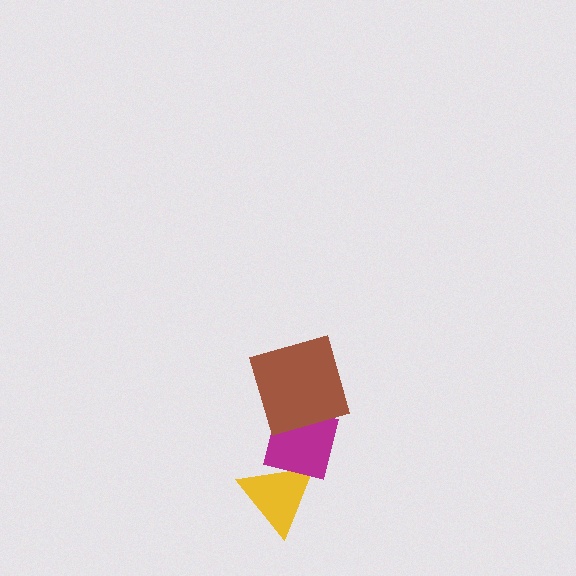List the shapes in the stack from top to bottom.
From top to bottom: the brown square, the magenta square, the yellow triangle.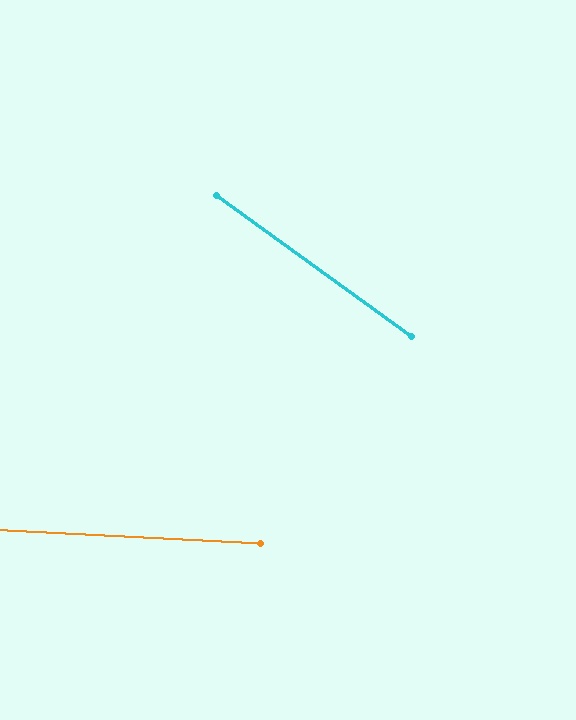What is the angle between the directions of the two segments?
Approximately 33 degrees.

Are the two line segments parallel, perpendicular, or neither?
Neither parallel nor perpendicular — they differ by about 33°.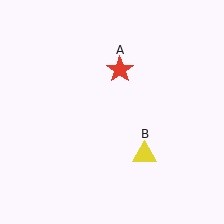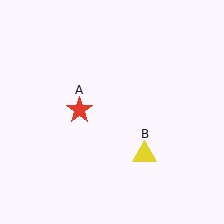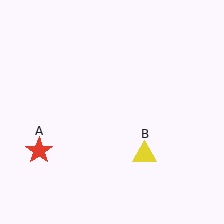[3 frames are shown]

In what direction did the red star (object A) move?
The red star (object A) moved down and to the left.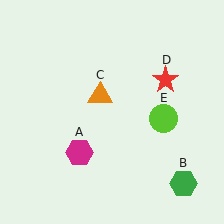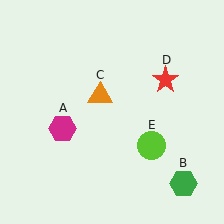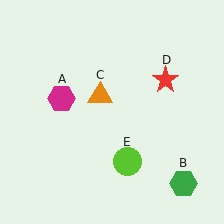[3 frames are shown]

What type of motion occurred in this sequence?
The magenta hexagon (object A), lime circle (object E) rotated clockwise around the center of the scene.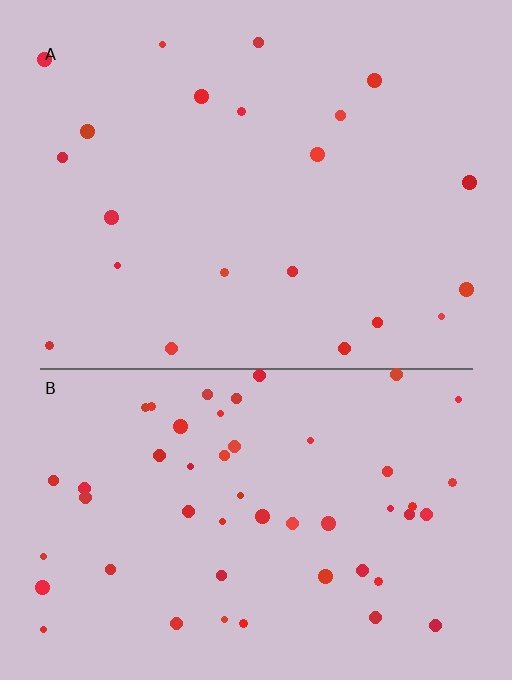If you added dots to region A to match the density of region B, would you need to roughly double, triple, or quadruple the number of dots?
Approximately double.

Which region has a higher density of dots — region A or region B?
B (the bottom).